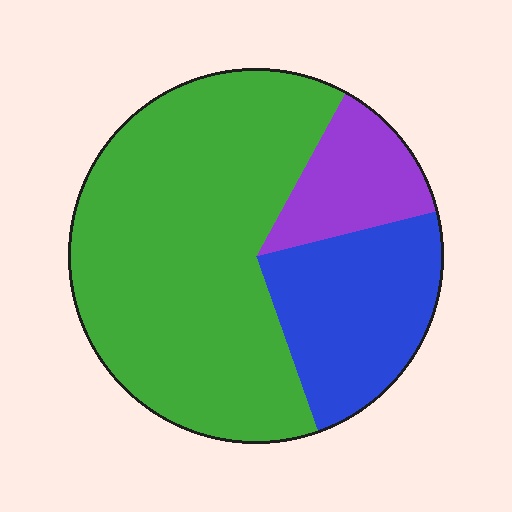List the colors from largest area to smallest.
From largest to smallest: green, blue, purple.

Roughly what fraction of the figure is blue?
Blue covers roughly 25% of the figure.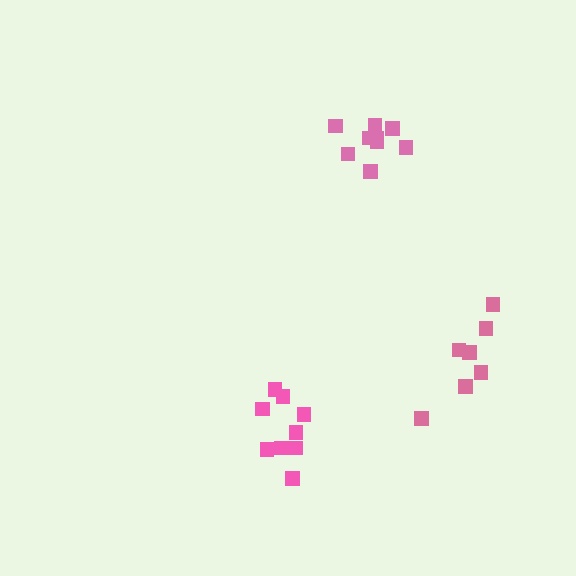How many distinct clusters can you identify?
There are 3 distinct clusters.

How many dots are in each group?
Group 1: 7 dots, Group 2: 9 dots, Group 3: 9 dots (25 total).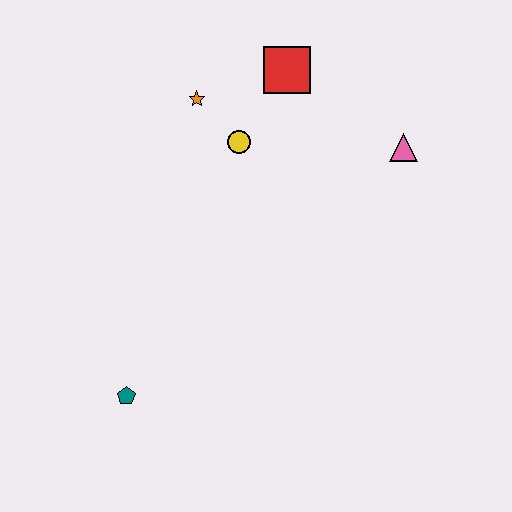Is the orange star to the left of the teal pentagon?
No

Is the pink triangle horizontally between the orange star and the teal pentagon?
No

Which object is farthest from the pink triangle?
The teal pentagon is farthest from the pink triangle.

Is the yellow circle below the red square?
Yes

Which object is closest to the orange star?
The yellow circle is closest to the orange star.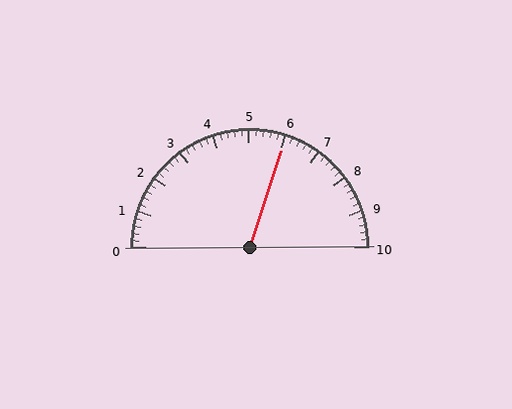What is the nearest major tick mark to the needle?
The nearest major tick mark is 6.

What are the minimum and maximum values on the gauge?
The gauge ranges from 0 to 10.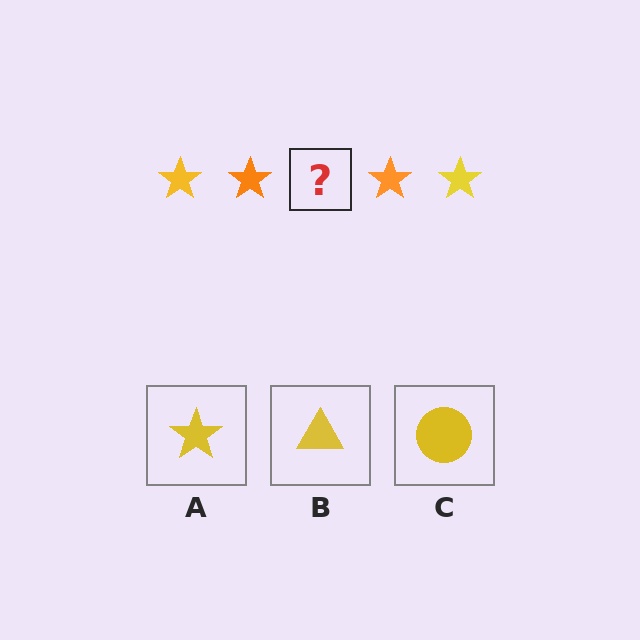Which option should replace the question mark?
Option A.